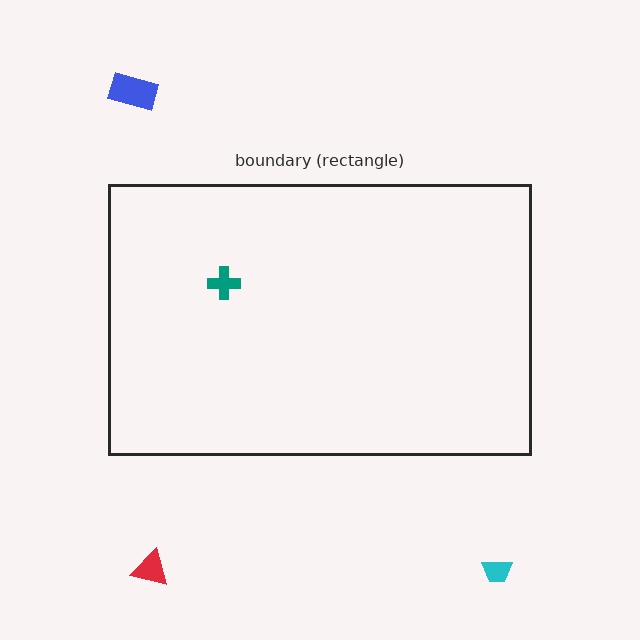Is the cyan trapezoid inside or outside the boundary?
Outside.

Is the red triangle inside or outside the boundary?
Outside.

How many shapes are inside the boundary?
1 inside, 3 outside.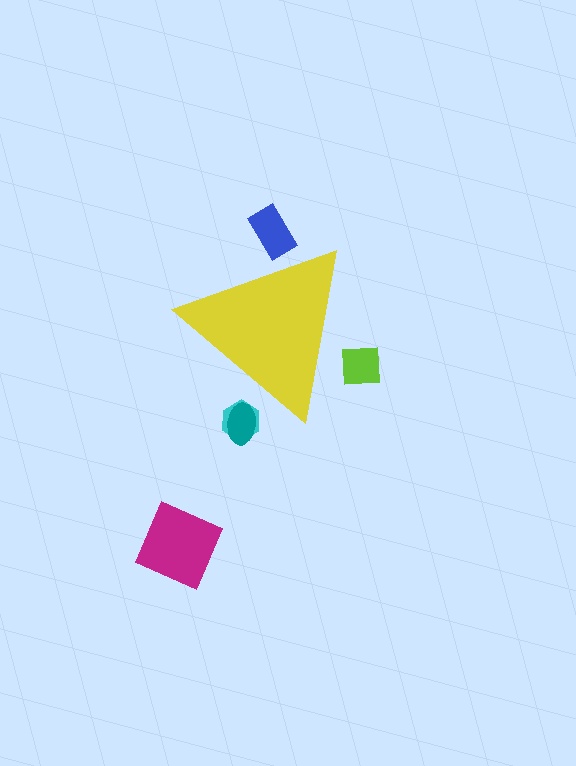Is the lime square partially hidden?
Yes, the lime square is partially hidden behind the yellow triangle.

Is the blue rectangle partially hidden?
Yes, the blue rectangle is partially hidden behind the yellow triangle.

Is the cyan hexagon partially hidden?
Yes, the cyan hexagon is partially hidden behind the yellow triangle.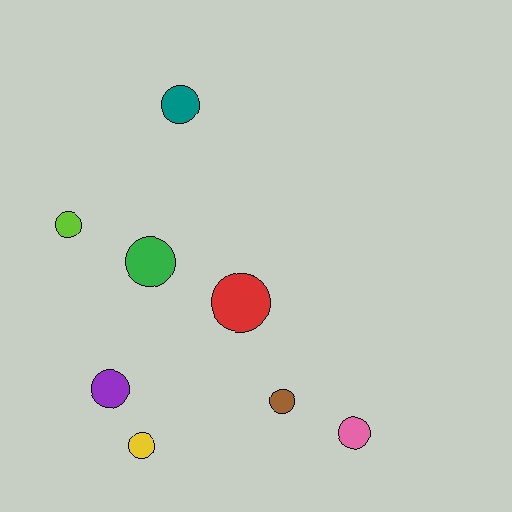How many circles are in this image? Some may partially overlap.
There are 8 circles.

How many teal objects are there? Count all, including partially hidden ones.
There is 1 teal object.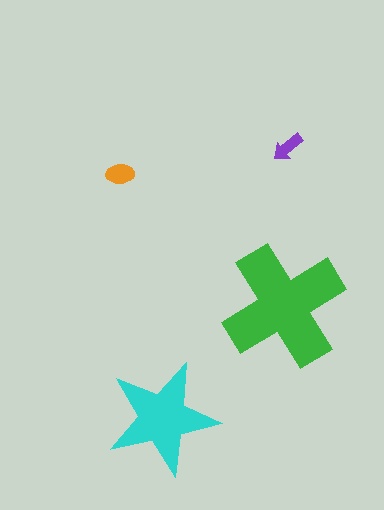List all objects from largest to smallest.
The green cross, the cyan star, the orange ellipse, the purple arrow.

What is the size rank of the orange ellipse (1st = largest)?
3rd.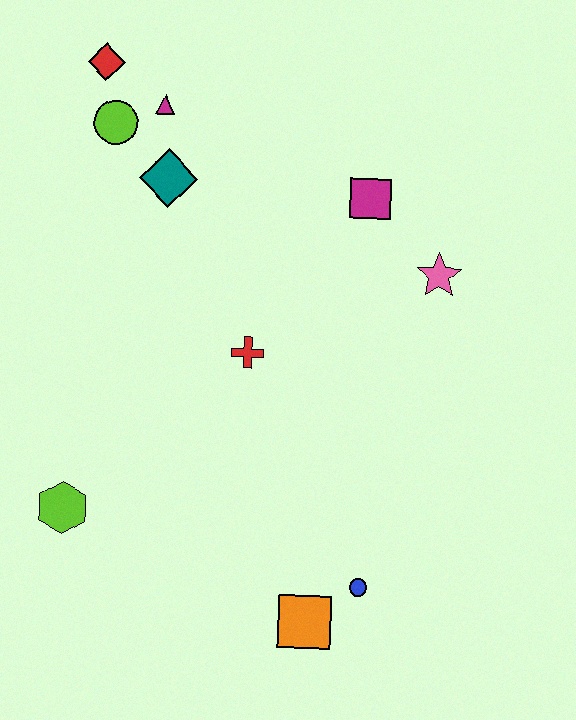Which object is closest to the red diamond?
The lime circle is closest to the red diamond.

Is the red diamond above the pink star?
Yes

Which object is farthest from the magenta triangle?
The orange square is farthest from the magenta triangle.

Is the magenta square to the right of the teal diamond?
Yes